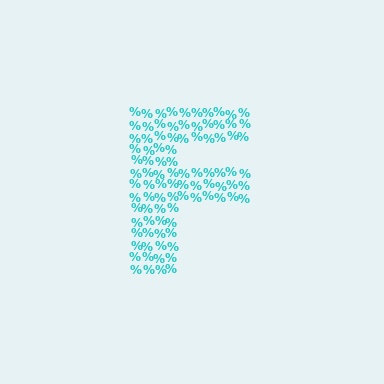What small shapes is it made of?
It is made of small percent signs.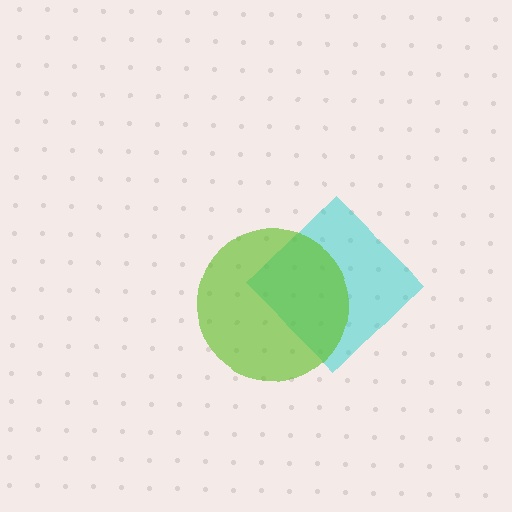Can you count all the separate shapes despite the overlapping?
Yes, there are 2 separate shapes.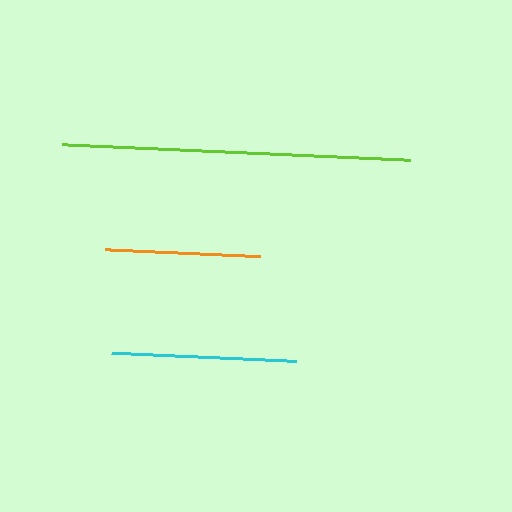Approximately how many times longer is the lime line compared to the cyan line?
The lime line is approximately 1.9 times the length of the cyan line.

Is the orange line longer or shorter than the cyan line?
The cyan line is longer than the orange line.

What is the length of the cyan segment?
The cyan segment is approximately 185 pixels long.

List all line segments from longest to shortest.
From longest to shortest: lime, cyan, orange.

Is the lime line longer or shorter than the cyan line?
The lime line is longer than the cyan line.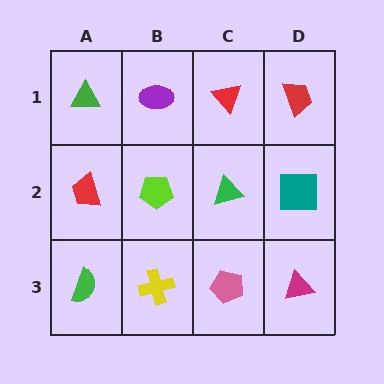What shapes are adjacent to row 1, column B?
A lime pentagon (row 2, column B), a green triangle (row 1, column A), a red triangle (row 1, column C).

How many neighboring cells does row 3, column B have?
3.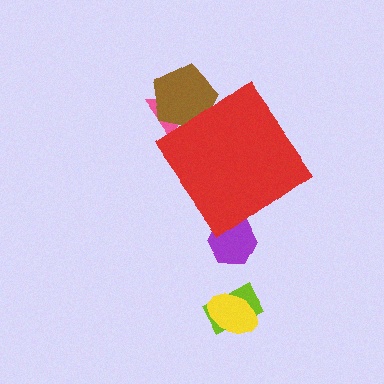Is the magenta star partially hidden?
Yes, the magenta star is partially hidden behind the red diamond.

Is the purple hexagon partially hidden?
Yes, the purple hexagon is partially hidden behind the red diamond.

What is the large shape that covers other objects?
A red diamond.